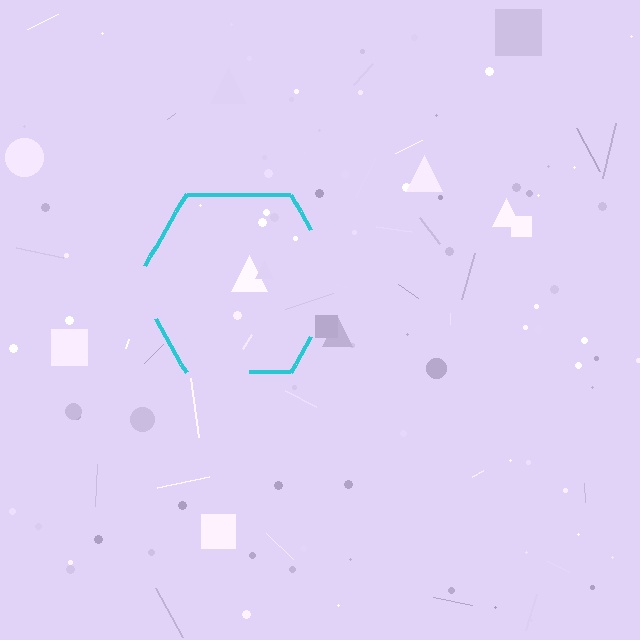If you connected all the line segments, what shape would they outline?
They would outline a hexagon.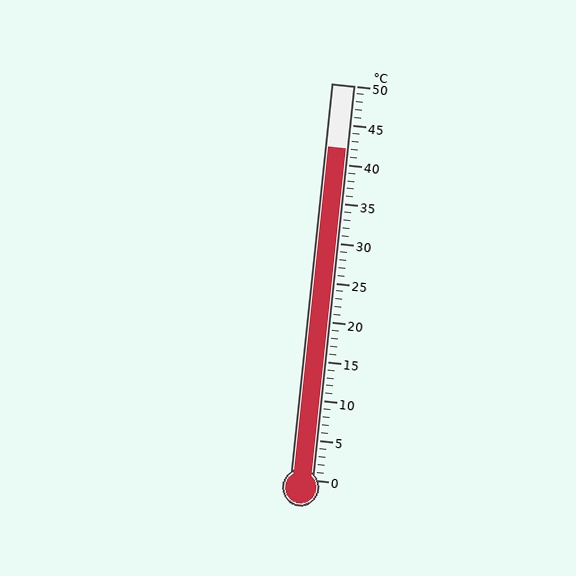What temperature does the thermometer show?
The thermometer shows approximately 42°C.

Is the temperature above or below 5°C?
The temperature is above 5°C.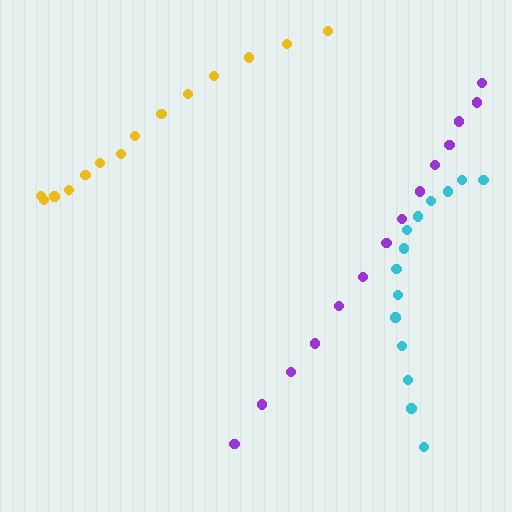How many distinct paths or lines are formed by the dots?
There are 3 distinct paths.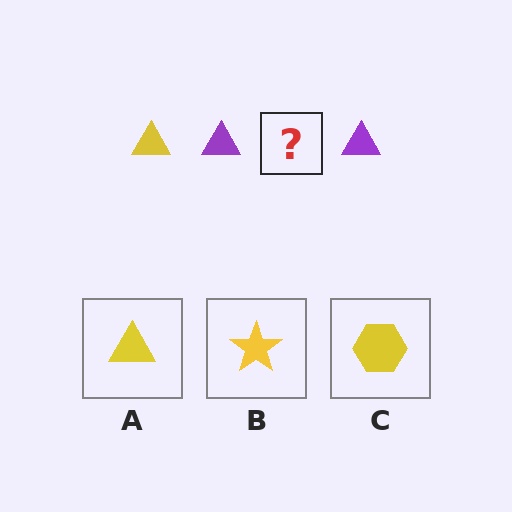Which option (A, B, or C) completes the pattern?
A.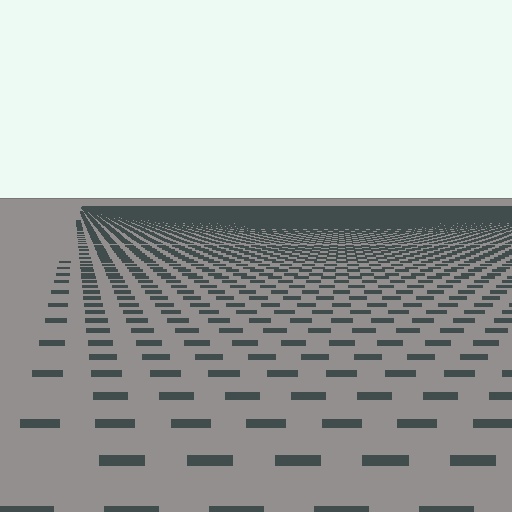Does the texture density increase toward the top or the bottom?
Density increases toward the top.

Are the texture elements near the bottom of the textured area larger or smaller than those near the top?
Larger. Near the bottom, elements are closer to the viewer and appear at a bigger on-screen size.